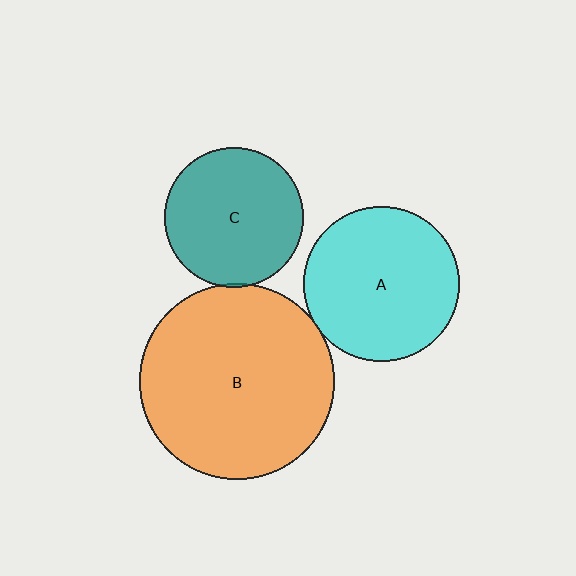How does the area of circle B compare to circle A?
Approximately 1.6 times.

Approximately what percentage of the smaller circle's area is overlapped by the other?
Approximately 5%.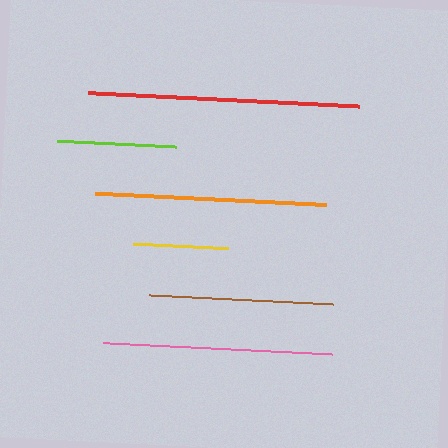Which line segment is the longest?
The red line is the longest at approximately 271 pixels.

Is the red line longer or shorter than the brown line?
The red line is longer than the brown line.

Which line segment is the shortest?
The yellow line is the shortest at approximately 94 pixels.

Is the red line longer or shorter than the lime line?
The red line is longer than the lime line.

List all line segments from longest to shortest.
From longest to shortest: red, orange, pink, brown, lime, yellow.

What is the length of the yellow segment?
The yellow segment is approximately 94 pixels long.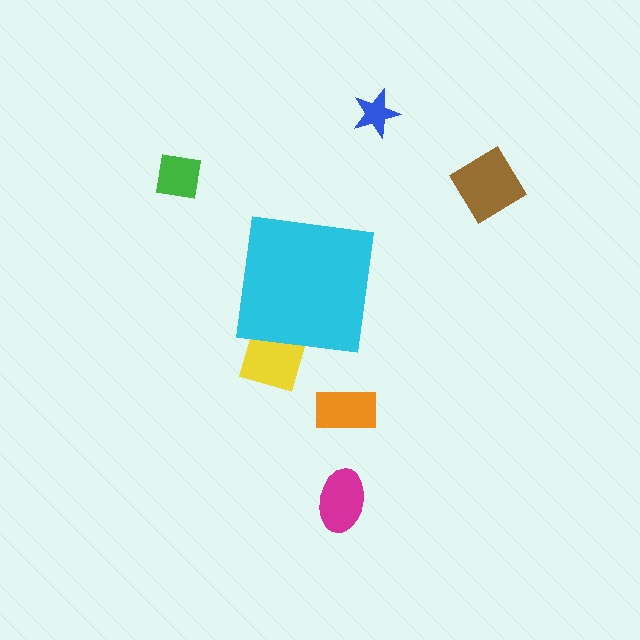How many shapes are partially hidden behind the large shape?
1 shape is partially hidden.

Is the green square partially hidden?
No, the green square is fully visible.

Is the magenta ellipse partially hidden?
No, the magenta ellipse is fully visible.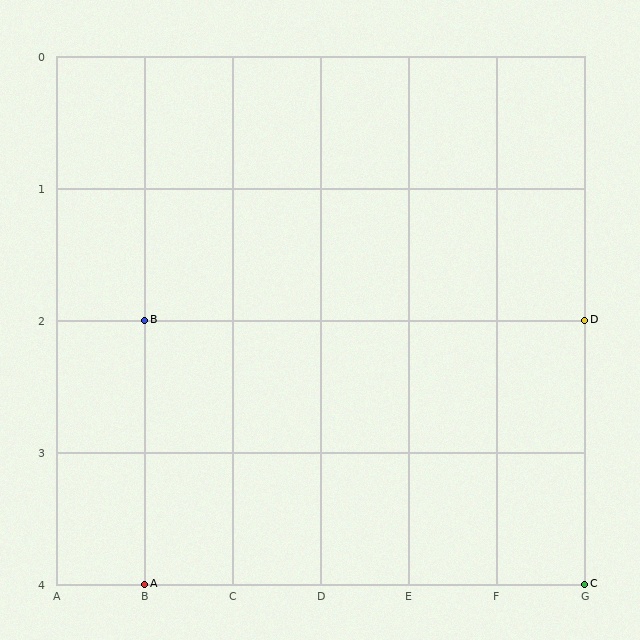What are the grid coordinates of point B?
Point B is at grid coordinates (B, 2).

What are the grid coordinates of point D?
Point D is at grid coordinates (G, 2).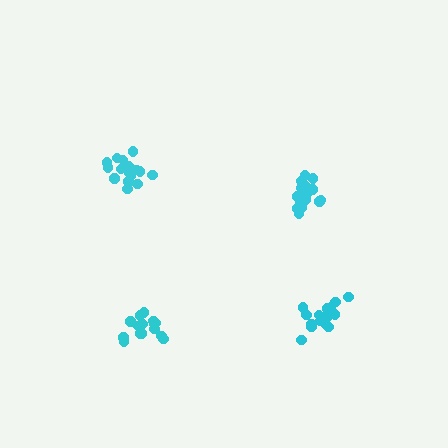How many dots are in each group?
Group 1: 19 dots, Group 2: 17 dots, Group 3: 15 dots, Group 4: 16 dots (67 total).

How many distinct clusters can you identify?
There are 4 distinct clusters.